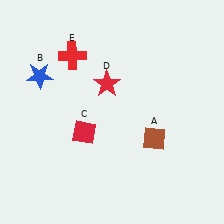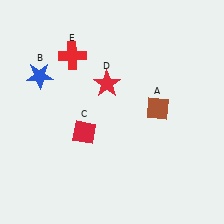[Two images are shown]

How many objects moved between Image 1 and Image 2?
1 object moved between the two images.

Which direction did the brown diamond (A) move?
The brown diamond (A) moved up.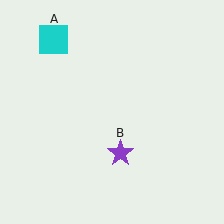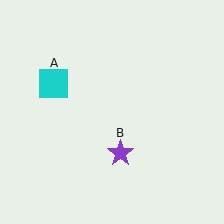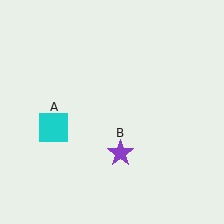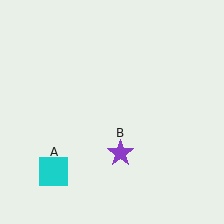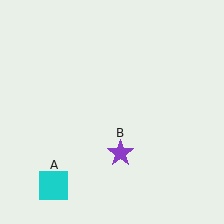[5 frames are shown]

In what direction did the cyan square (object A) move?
The cyan square (object A) moved down.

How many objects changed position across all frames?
1 object changed position: cyan square (object A).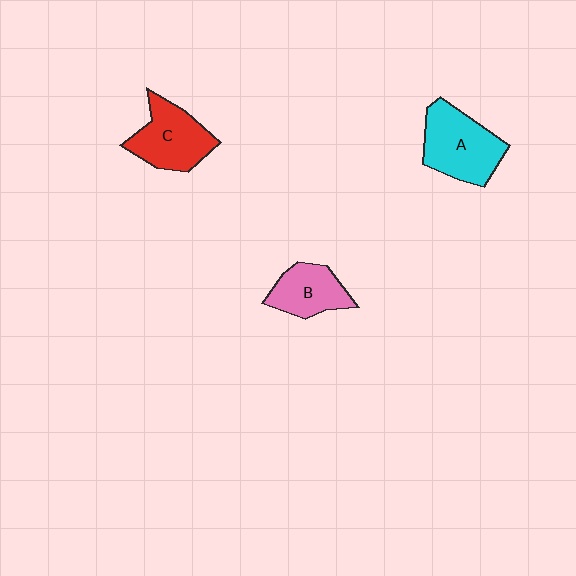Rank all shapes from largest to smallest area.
From largest to smallest: A (cyan), C (red), B (pink).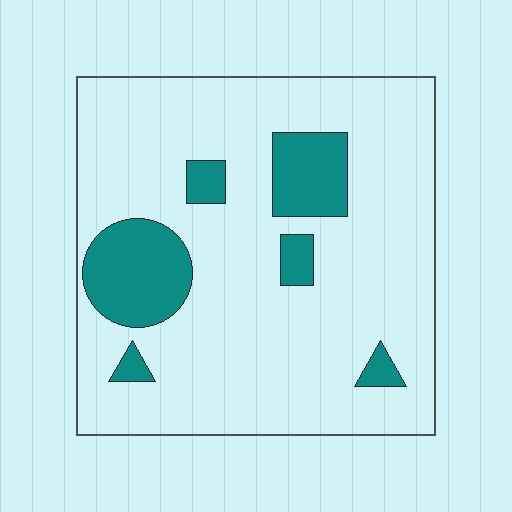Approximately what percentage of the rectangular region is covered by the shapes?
Approximately 15%.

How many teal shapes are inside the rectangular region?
6.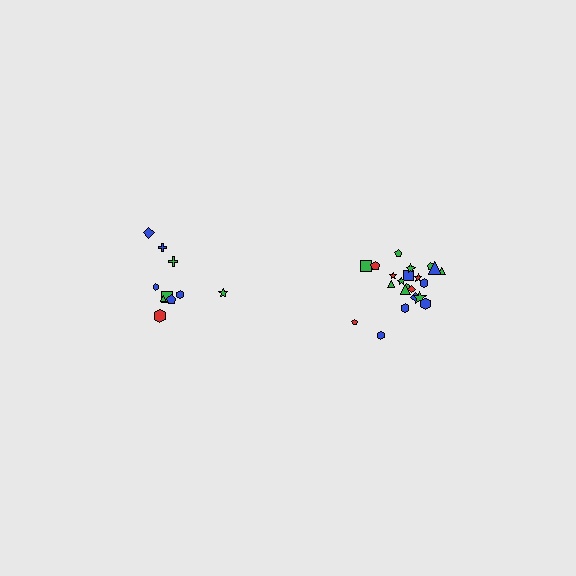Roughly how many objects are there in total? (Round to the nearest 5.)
Roughly 30 objects in total.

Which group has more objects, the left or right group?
The right group.